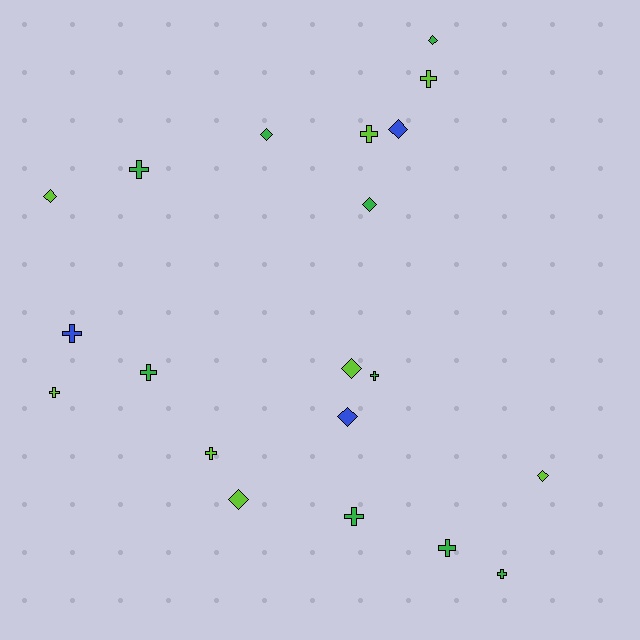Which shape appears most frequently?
Cross, with 11 objects.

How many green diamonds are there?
There are 3 green diamonds.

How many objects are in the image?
There are 20 objects.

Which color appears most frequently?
Green, with 9 objects.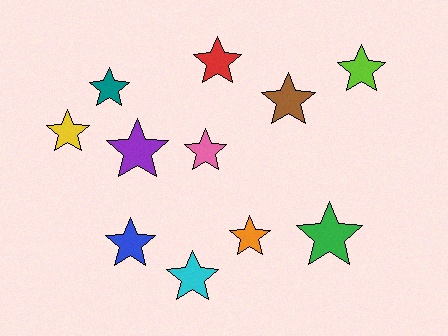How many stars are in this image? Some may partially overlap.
There are 11 stars.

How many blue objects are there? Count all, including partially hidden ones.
There is 1 blue object.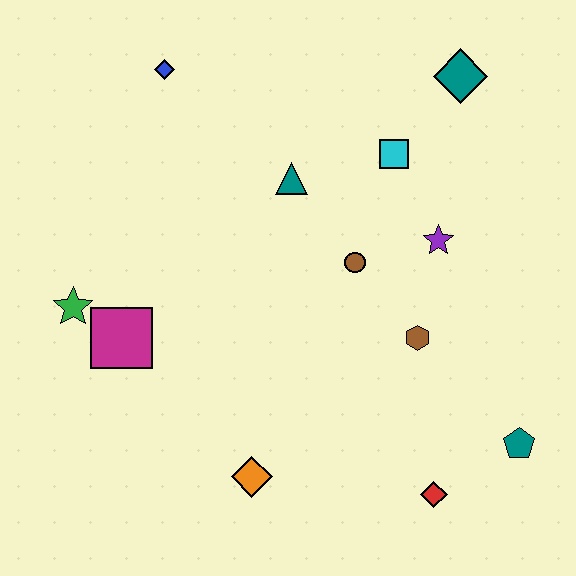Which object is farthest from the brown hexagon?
The blue diamond is farthest from the brown hexagon.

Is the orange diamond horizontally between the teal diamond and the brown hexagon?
No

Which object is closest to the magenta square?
The green star is closest to the magenta square.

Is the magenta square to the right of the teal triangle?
No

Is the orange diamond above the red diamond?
Yes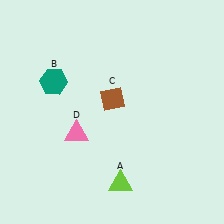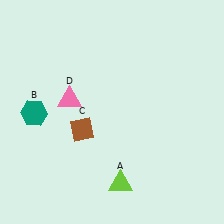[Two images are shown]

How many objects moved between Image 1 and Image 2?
3 objects moved between the two images.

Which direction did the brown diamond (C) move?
The brown diamond (C) moved down.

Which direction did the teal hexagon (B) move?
The teal hexagon (B) moved down.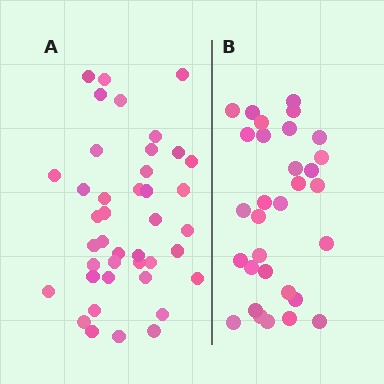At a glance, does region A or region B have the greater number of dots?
Region A (the left region) has more dots.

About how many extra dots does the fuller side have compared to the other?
Region A has roughly 10 or so more dots than region B.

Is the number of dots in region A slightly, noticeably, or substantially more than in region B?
Region A has noticeably more, but not dramatically so. The ratio is roughly 1.3 to 1.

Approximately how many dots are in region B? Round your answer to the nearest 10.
About 30 dots. (The exact count is 31, which rounds to 30.)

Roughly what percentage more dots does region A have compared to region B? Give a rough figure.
About 30% more.